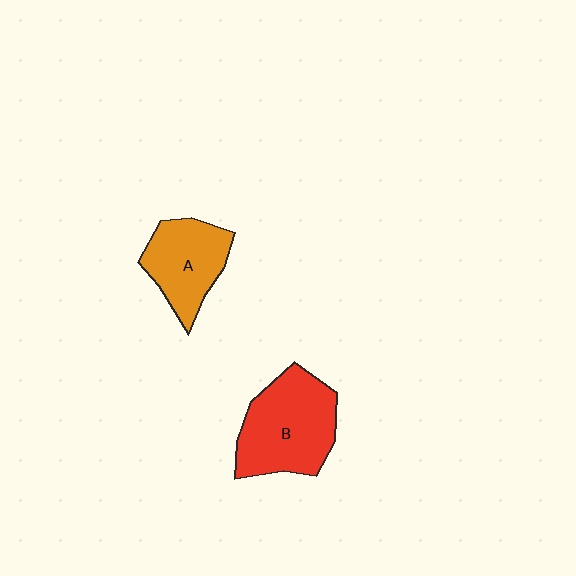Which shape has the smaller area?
Shape A (orange).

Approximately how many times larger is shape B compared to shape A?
Approximately 1.4 times.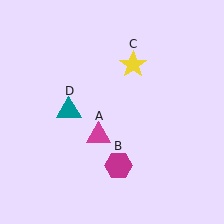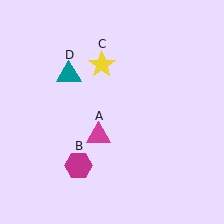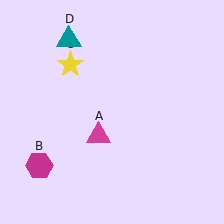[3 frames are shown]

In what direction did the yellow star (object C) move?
The yellow star (object C) moved left.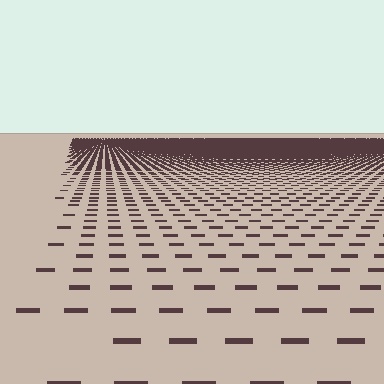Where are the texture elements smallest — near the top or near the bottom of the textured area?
Near the top.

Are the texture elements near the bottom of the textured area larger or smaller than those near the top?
Larger. Near the bottom, elements are closer to the viewer and appear at a bigger on-screen size.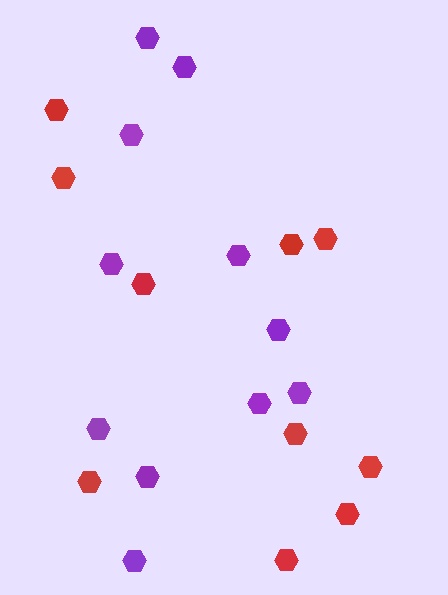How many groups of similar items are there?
There are 2 groups: one group of red hexagons (10) and one group of purple hexagons (11).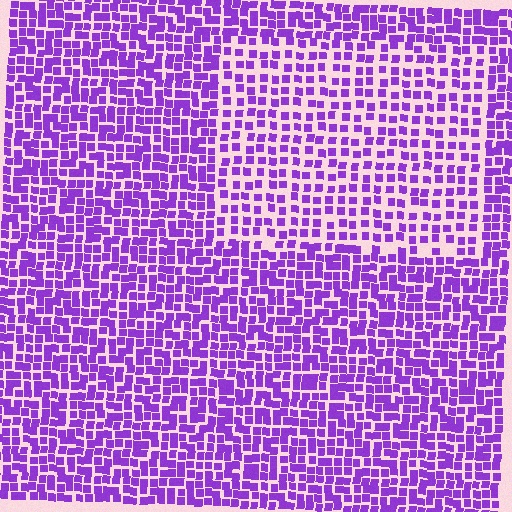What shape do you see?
I see a rectangle.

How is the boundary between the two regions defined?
The boundary is defined by a change in element density (approximately 1.7x ratio). All elements are the same color, size, and shape.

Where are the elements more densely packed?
The elements are more densely packed outside the rectangle boundary.